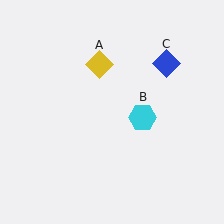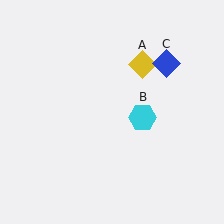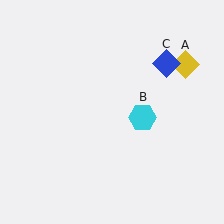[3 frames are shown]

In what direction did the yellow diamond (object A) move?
The yellow diamond (object A) moved right.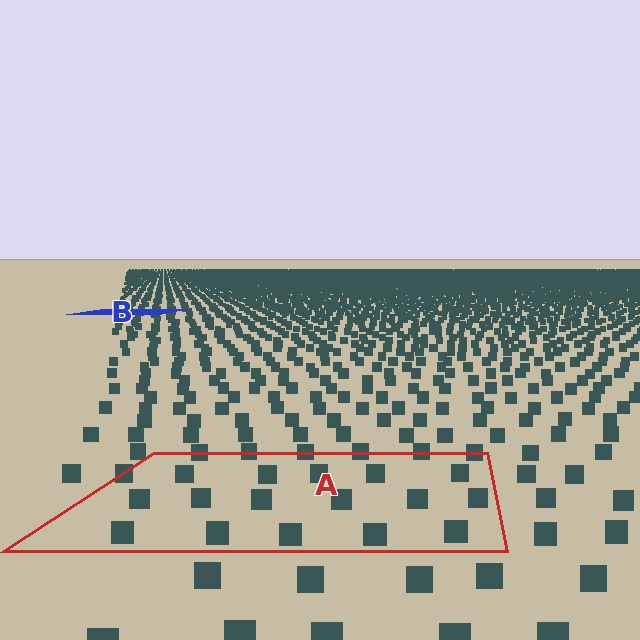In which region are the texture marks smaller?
The texture marks are smaller in region B, because it is farther away.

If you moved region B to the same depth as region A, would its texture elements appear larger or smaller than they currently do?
They would appear larger. At a closer depth, the same texture elements are projected at a bigger on-screen size.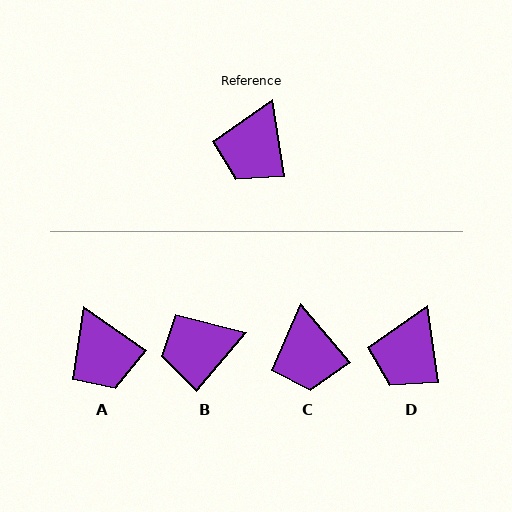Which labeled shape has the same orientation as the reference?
D.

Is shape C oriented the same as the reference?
No, it is off by about 31 degrees.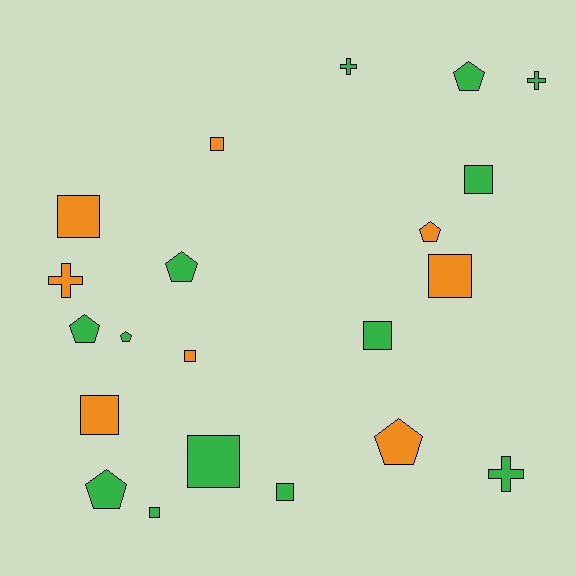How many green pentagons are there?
There are 5 green pentagons.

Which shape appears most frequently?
Square, with 10 objects.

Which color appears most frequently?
Green, with 13 objects.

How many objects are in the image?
There are 21 objects.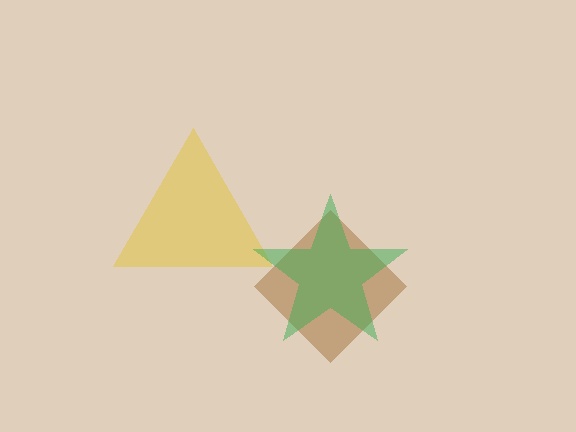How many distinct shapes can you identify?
There are 3 distinct shapes: a brown diamond, a yellow triangle, a green star.